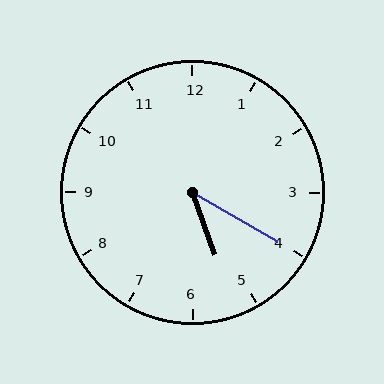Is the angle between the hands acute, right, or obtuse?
It is acute.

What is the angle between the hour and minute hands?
Approximately 40 degrees.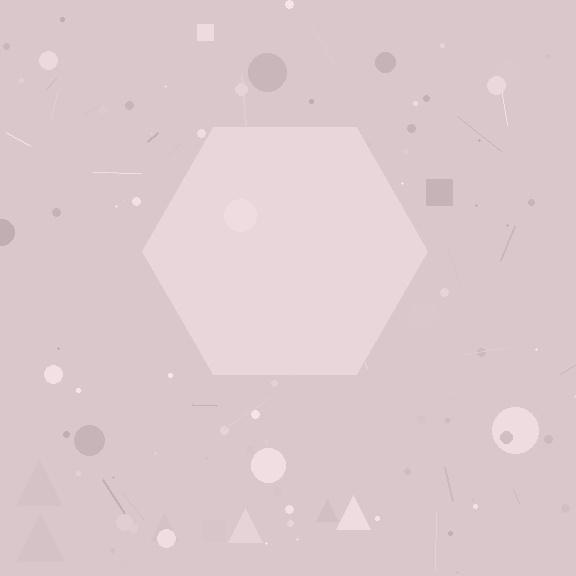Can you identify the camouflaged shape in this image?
The camouflaged shape is a hexagon.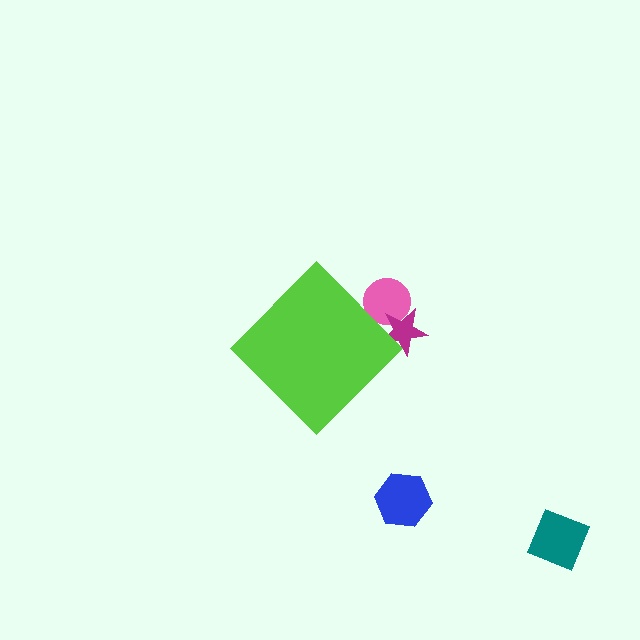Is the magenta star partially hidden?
Yes, the magenta star is partially hidden behind the lime diamond.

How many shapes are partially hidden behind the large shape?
2 shapes are partially hidden.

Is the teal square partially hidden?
No, the teal square is fully visible.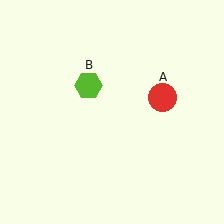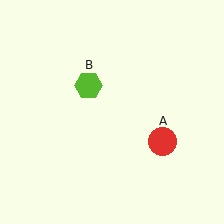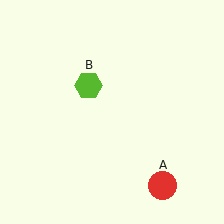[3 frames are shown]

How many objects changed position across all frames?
1 object changed position: red circle (object A).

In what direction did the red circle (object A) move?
The red circle (object A) moved down.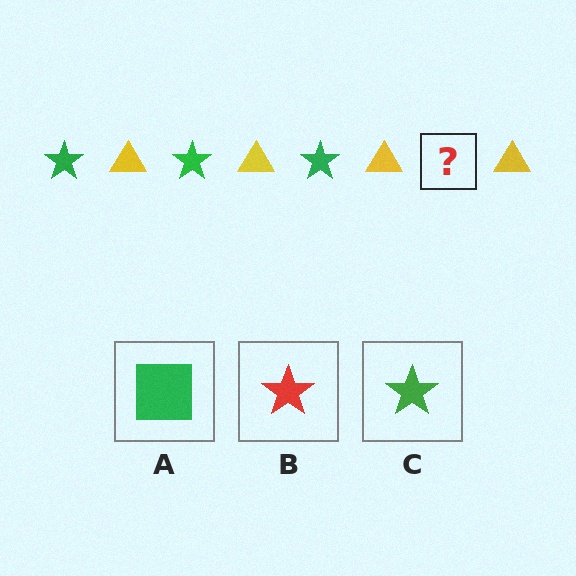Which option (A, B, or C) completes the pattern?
C.